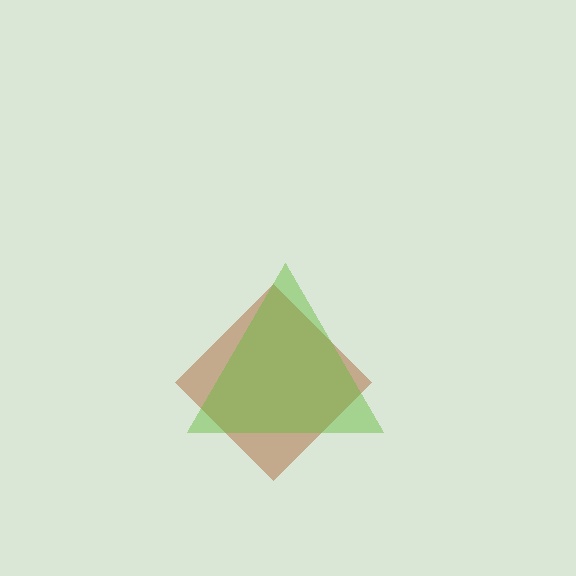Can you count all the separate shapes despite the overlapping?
Yes, there are 2 separate shapes.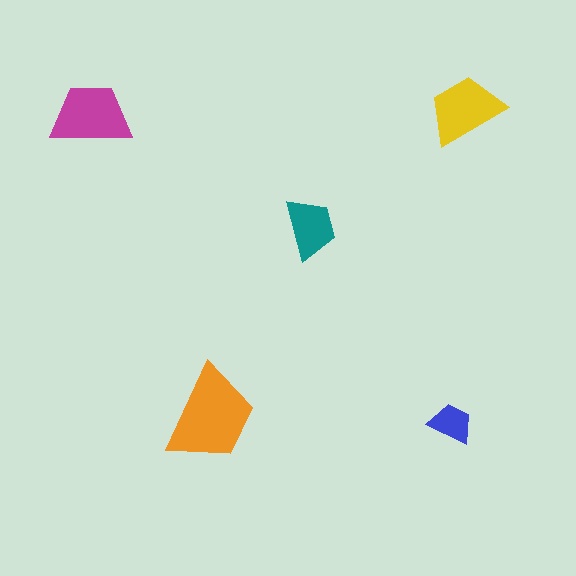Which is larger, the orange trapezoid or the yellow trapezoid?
The orange one.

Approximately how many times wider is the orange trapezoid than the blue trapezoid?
About 2 times wider.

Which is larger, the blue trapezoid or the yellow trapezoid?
The yellow one.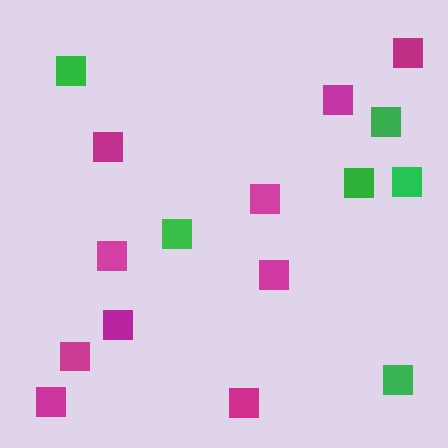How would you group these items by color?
There are 2 groups: one group of magenta squares (10) and one group of green squares (6).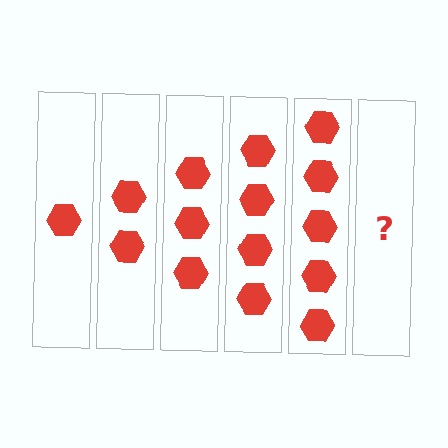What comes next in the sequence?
The next element should be 6 hexagons.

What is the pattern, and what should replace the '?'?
The pattern is that each step adds one more hexagon. The '?' should be 6 hexagons.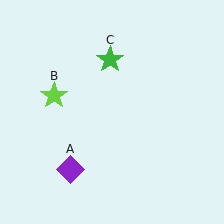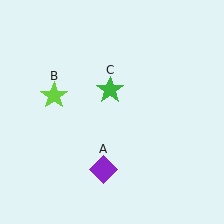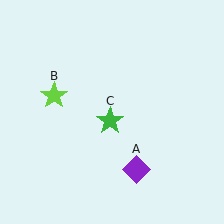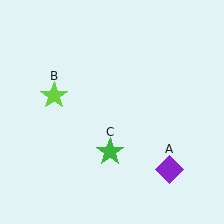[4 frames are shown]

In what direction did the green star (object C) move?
The green star (object C) moved down.